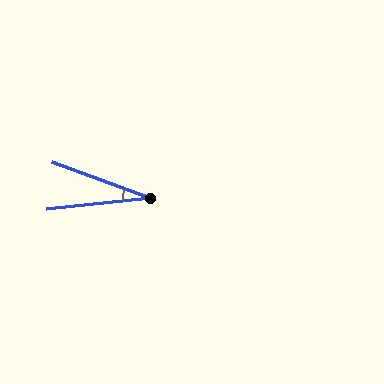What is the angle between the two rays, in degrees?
Approximately 26 degrees.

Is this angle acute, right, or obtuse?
It is acute.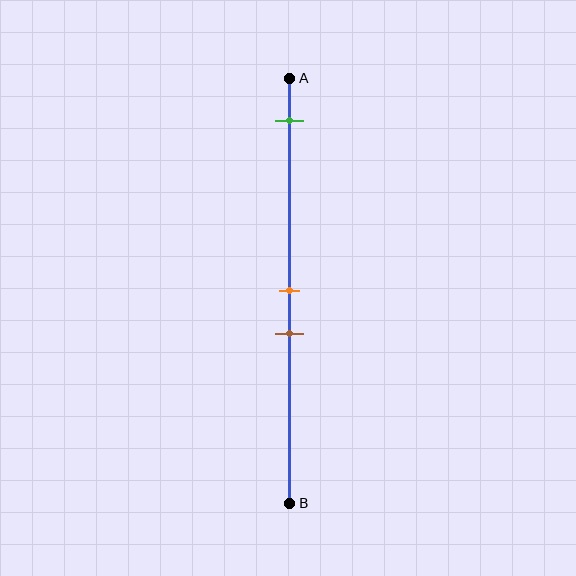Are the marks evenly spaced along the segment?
No, the marks are not evenly spaced.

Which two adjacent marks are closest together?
The orange and brown marks are the closest adjacent pair.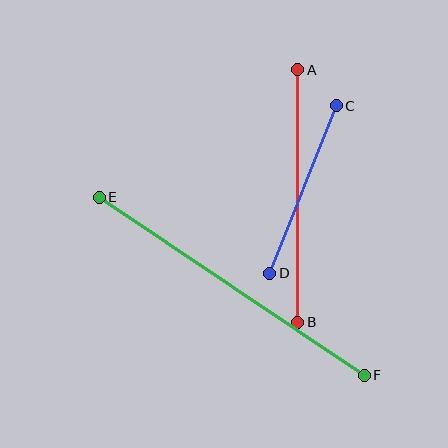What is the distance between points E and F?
The distance is approximately 319 pixels.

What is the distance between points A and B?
The distance is approximately 253 pixels.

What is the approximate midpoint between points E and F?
The midpoint is at approximately (232, 286) pixels.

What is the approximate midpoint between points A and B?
The midpoint is at approximately (298, 196) pixels.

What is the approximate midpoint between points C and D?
The midpoint is at approximately (303, 189) pixels.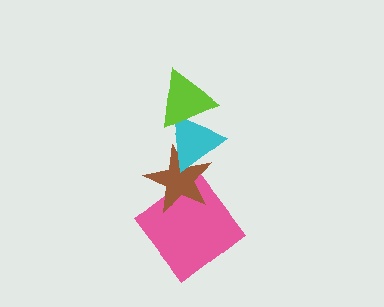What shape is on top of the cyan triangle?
The lime triangle is on top of the cyan triangle.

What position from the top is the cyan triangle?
The cyan triangle is 2nd from the top.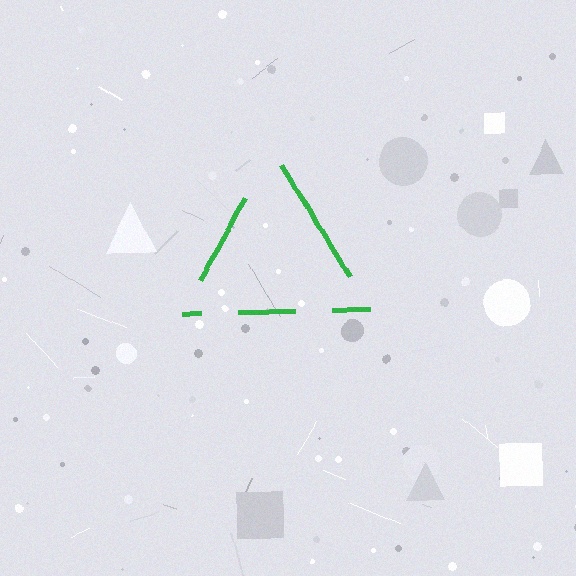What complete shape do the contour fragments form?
The contour fragments form a triangle.